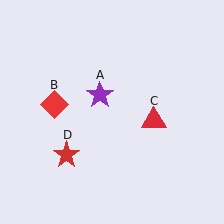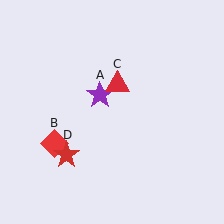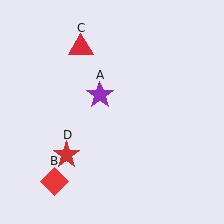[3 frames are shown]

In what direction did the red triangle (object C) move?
The red triangle (object C) moved up and to the left.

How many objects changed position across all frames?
2 objects changed position: red diamond (object B), red triangle (object C).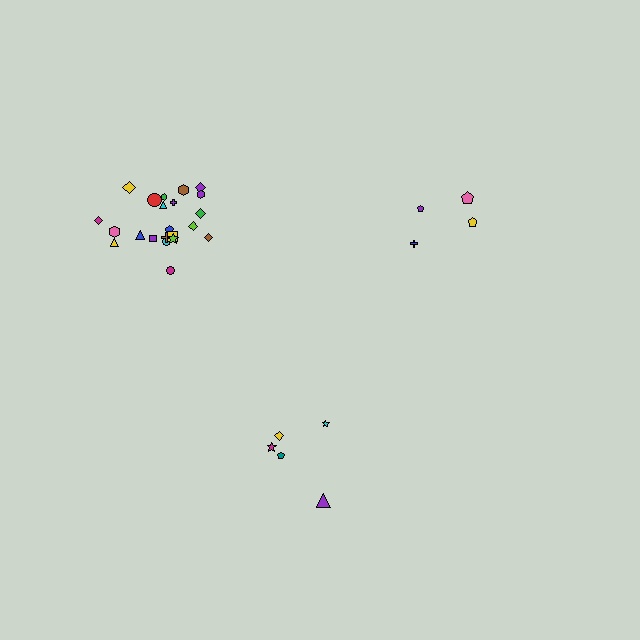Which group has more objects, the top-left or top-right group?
The top-left group.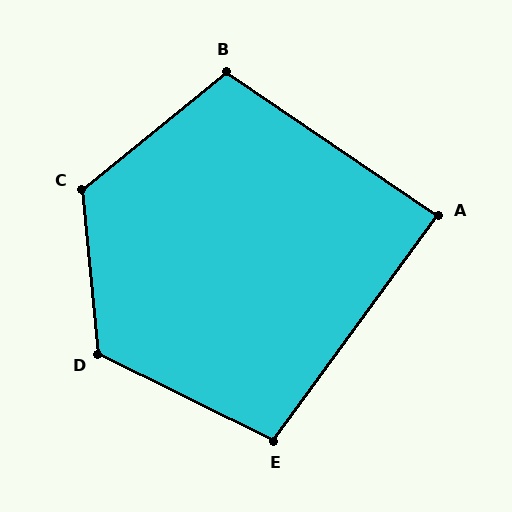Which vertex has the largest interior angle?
C, at approximately 124 degrees.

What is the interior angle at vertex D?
Approximately 122 degrees (obtuse).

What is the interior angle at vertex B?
Approximately 107 degrees (obtuse).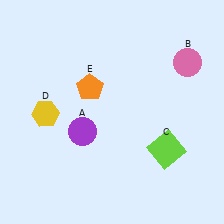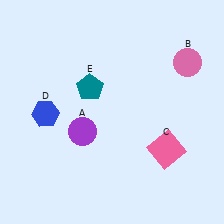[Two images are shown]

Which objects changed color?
C changed from lime to pink. D changed from yellow to blue. E changed from orange to teal.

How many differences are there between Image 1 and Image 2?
There are 3 differences between the two images.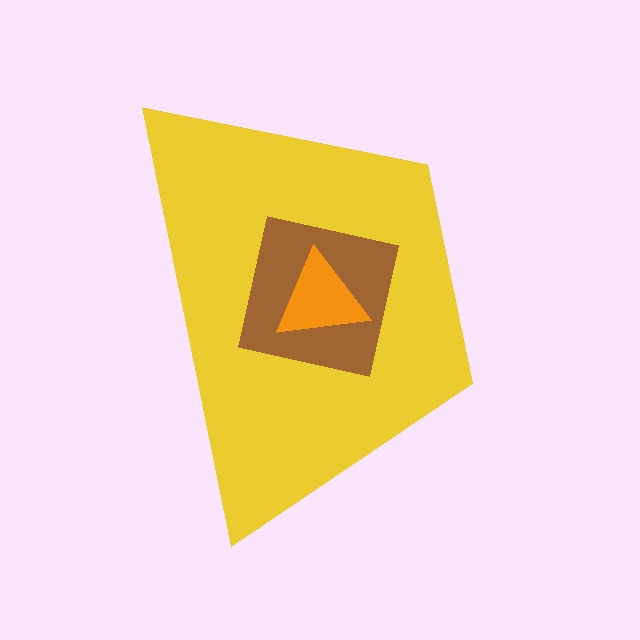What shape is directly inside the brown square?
The orange triangle.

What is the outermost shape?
The yellow trapezoid.